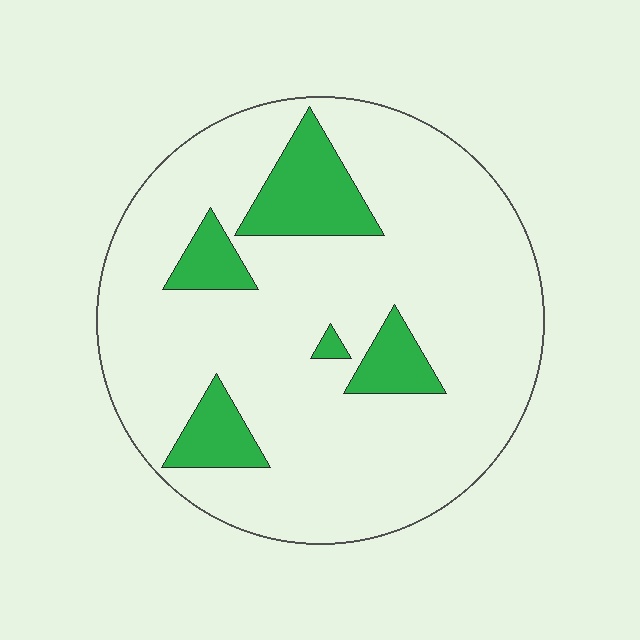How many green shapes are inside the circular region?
5.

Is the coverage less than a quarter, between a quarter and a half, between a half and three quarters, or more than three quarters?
Less than a quarter.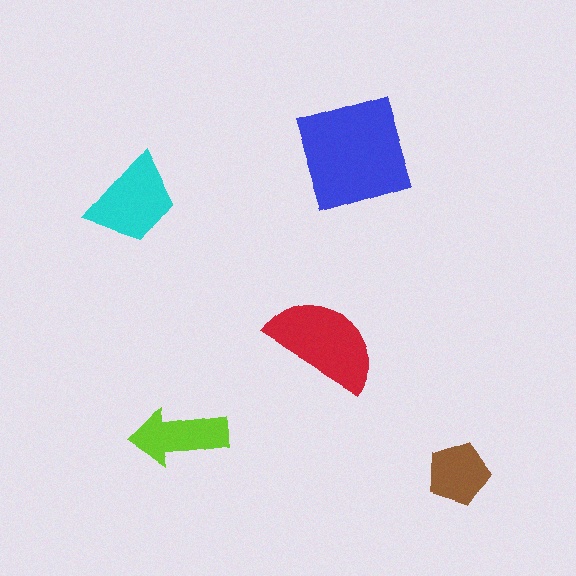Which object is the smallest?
The brown pentagon.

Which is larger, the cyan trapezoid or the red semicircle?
The red semicircle.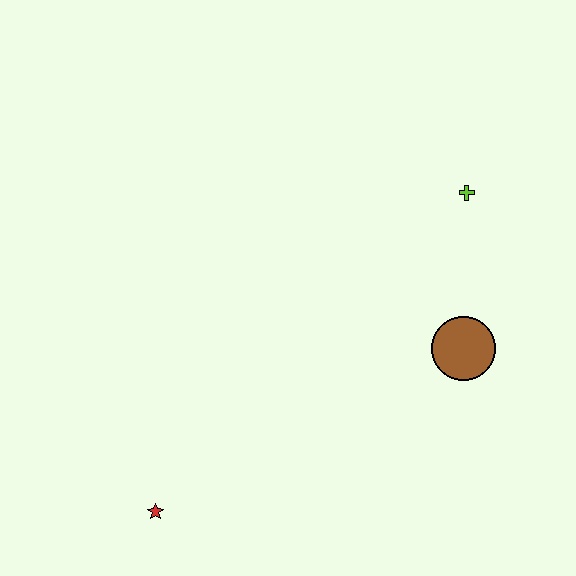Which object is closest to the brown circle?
The lime cross is closest to the brown circle.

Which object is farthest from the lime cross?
The red star is farthest from the lime cross.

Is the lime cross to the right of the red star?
Yes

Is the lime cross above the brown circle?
Yes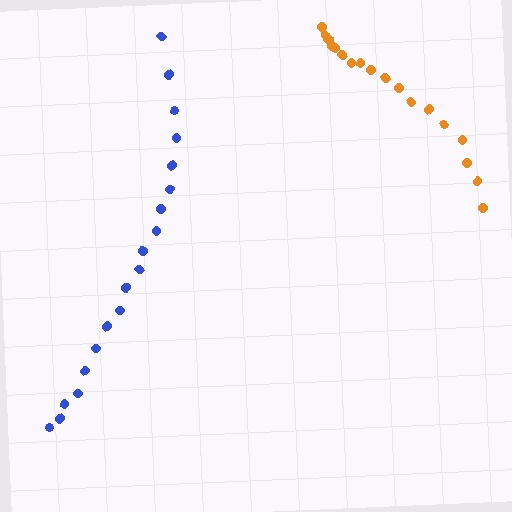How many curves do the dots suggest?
There are 2 distinct paths.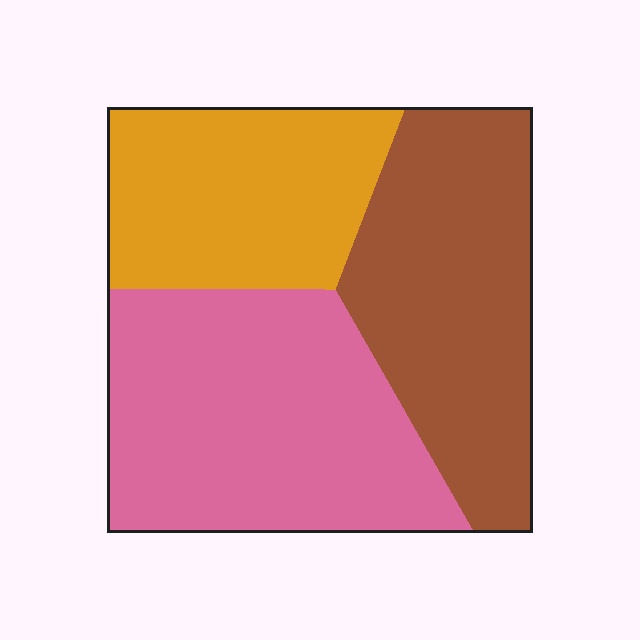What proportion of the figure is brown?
Brown covers 33% of the figure.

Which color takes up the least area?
Orange, at roughly 25%.